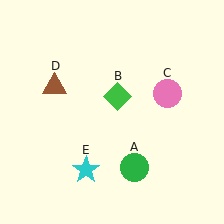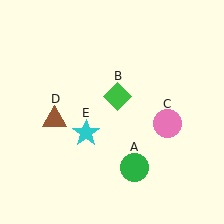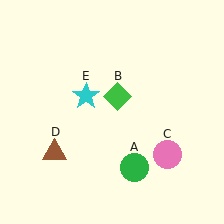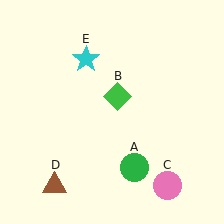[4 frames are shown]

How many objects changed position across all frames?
3 objects changed position: pink circle (object C), brown triangle (object D), cyan star (object E).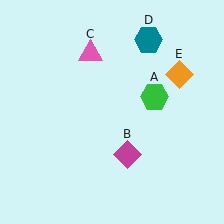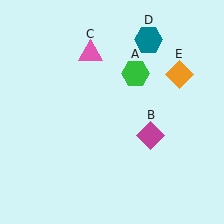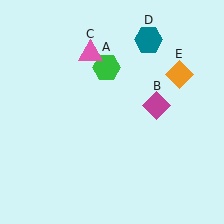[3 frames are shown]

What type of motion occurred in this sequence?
The green hexagon (object A), magenta diamond (object B) rotated counterclockwise around the center of the scene.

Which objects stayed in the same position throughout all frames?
Pink triangle (object C) and teal hexagon (object D) and orange diamond (object E) remained stationary.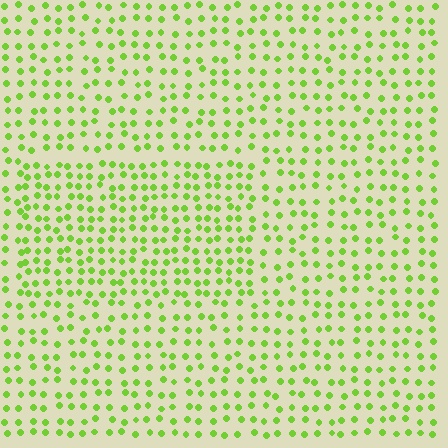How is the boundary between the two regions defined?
The boundary is defined by a change in element density (approximately 1.5x ratio). All elements are the same color, size, and shape.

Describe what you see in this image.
The image contains small lime elements arranged at two different densities. A rectangle-shaped region is visible where the elements are more densely packed than the surrounding area.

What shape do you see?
I see a rectangle.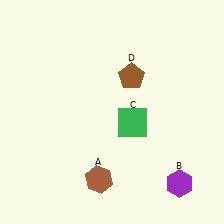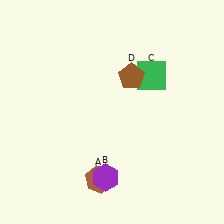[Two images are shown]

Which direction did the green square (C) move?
The green square (C) moved up.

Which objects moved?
The objects that moved are: the purple hexagon (B), the green square (C).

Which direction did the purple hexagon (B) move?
The purple hexagon (B) moved left.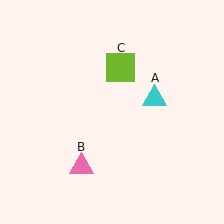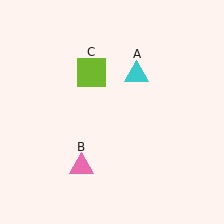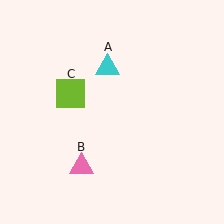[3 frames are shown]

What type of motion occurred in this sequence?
The cyan triangle (object A), lime square (object C) rotated counterclockwise around the center of the scene.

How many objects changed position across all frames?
2 objects changed position: cyan triangle (object A), lime square (object C).